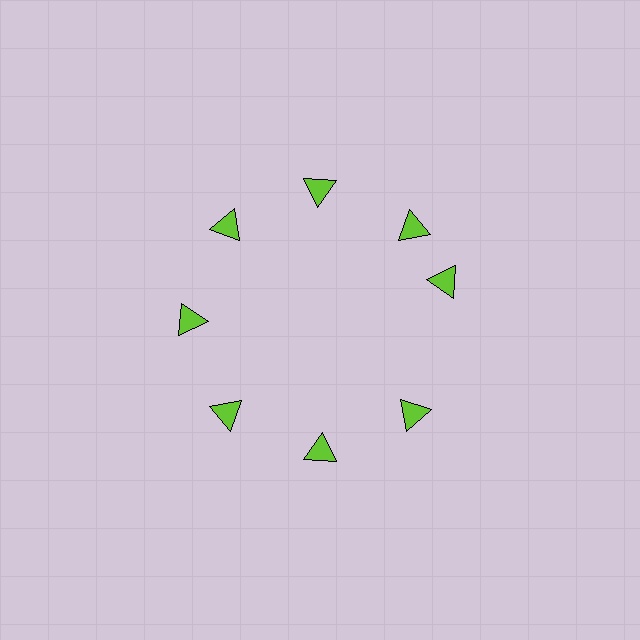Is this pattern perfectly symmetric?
No. The 8 lime triangles are arranged in a ring, but one element near the 3 o'clock position is rotated out of alignment along the ring, breaking the 8-fold rotational symmetry.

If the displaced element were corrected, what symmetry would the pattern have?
It would have 8-fold rotational symmetry — the pattern would map onto itself every 45 degrees.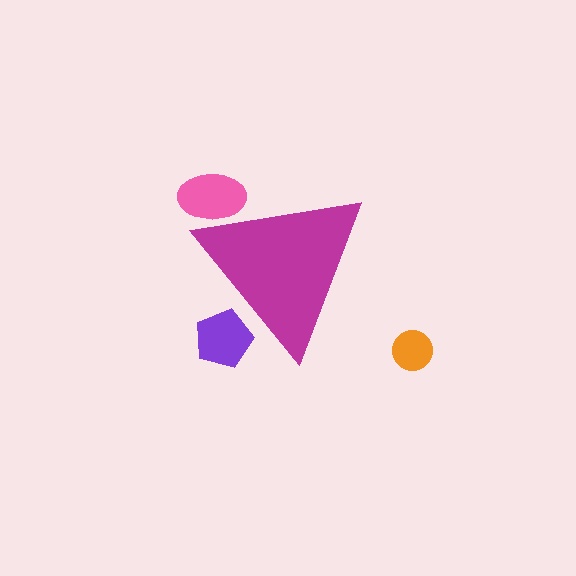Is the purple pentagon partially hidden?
Yes, the purple pentagon is partially hidden behind the magenta triangle.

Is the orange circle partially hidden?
No, the orange circle is fully visible.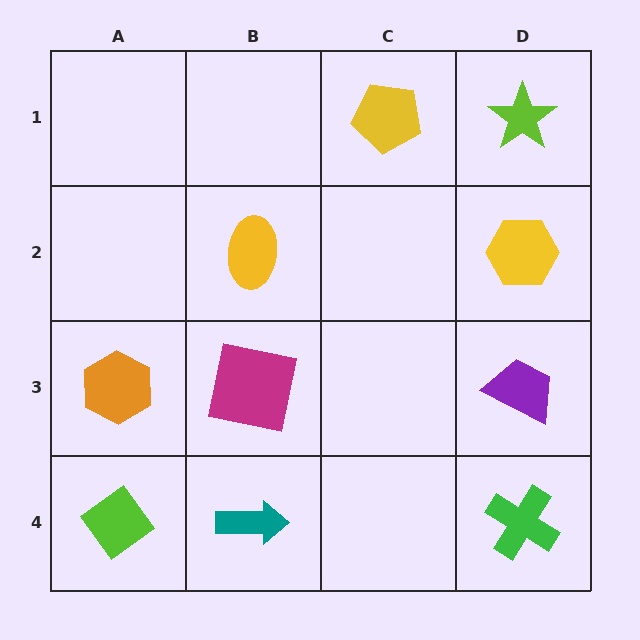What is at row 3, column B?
A magenta square.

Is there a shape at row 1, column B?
No, that cell is empty.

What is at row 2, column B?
A yellow ellipse.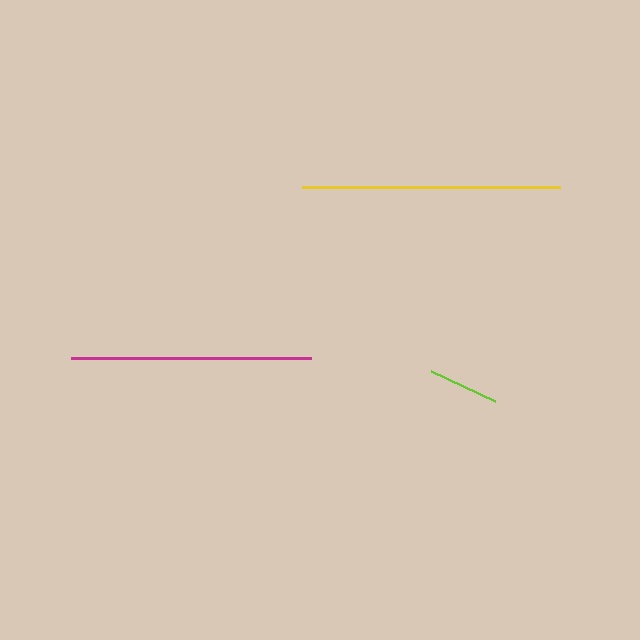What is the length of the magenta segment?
The magenta segment is approximately 241 pixels long.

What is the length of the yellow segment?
The yellow segment is approximately 258 pixels long.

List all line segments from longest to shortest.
From longest to shortest: yellow, magenta, lime.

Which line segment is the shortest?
The lime line is the shortest at approximately 71 pixels.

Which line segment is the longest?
The yellow line is the longest at approximately 258 pixels.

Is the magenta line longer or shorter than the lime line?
The magenta line is longer than the lime line.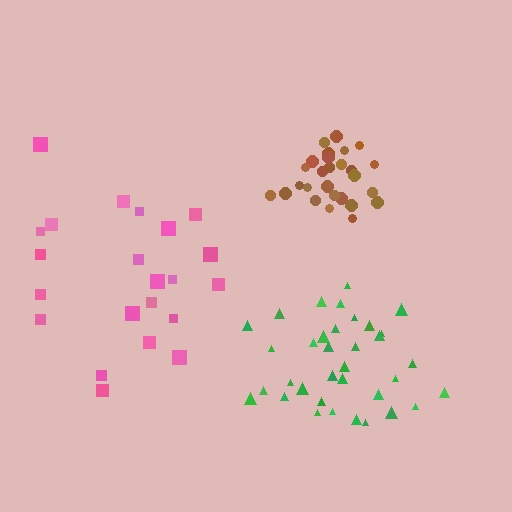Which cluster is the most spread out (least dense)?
Pink.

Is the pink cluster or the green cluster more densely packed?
Green.